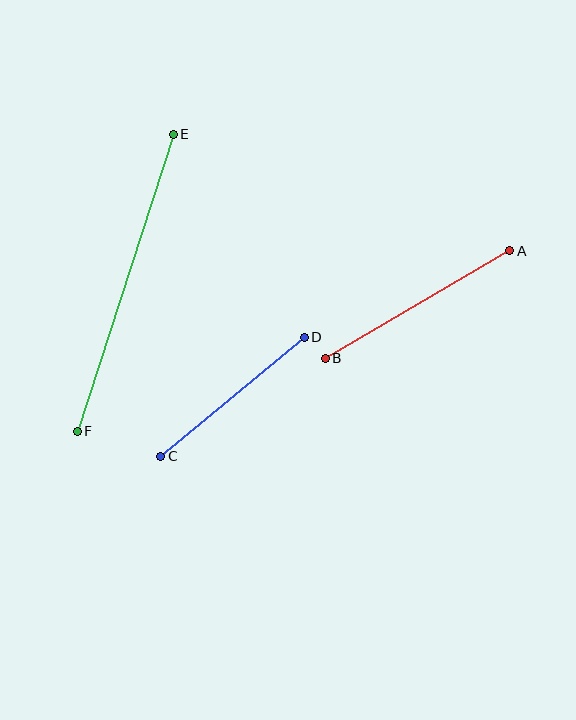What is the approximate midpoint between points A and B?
The midpoint is at approximately (418, 305) pixels.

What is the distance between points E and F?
The distance is approximately 312 pixels.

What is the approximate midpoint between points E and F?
The midpoint is at approximately (125, 283) pixels.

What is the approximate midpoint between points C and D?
The midpoint is at approximately (233, 397) pixels.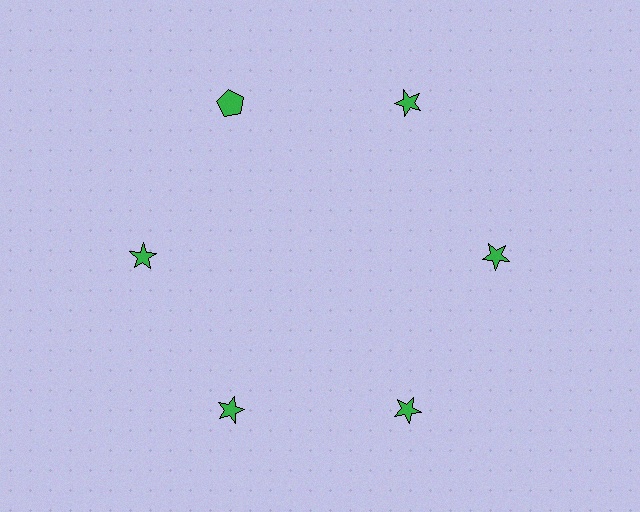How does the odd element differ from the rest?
It has a different shape: pentagon instead of star.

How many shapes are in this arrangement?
There are 6 shapes arranged in a ring pattern.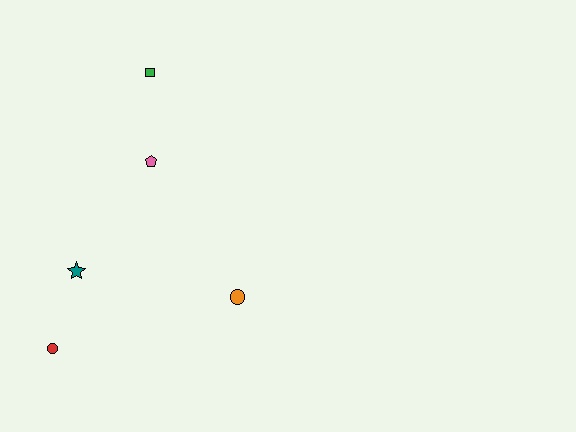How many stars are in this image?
There is 1 star.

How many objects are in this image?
There are 5 objects.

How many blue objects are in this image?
There are no blue objects.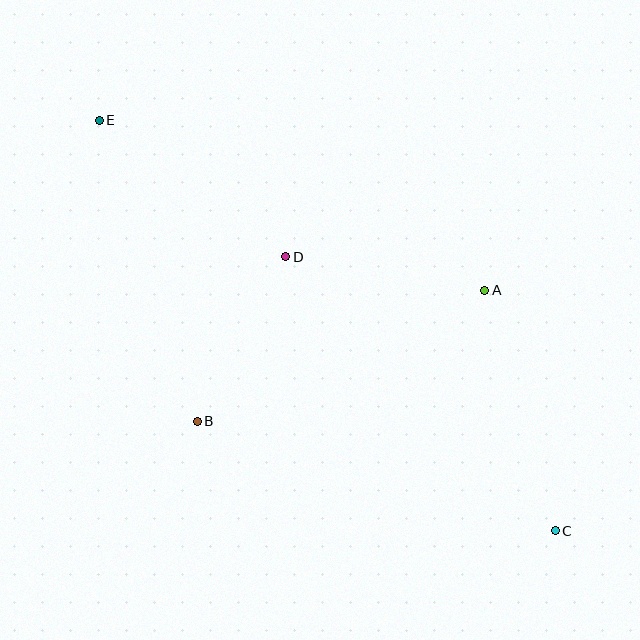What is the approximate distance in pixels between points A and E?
The distance between A and E is approximately 422 pixels.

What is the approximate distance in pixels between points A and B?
The distance between A and B is approximately 316 pixels.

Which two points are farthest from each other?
Points C and E are farthest from each other.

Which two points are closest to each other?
Points B and D are closest to each other.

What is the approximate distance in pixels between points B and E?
The distance between B and E is approximately 317 pixels.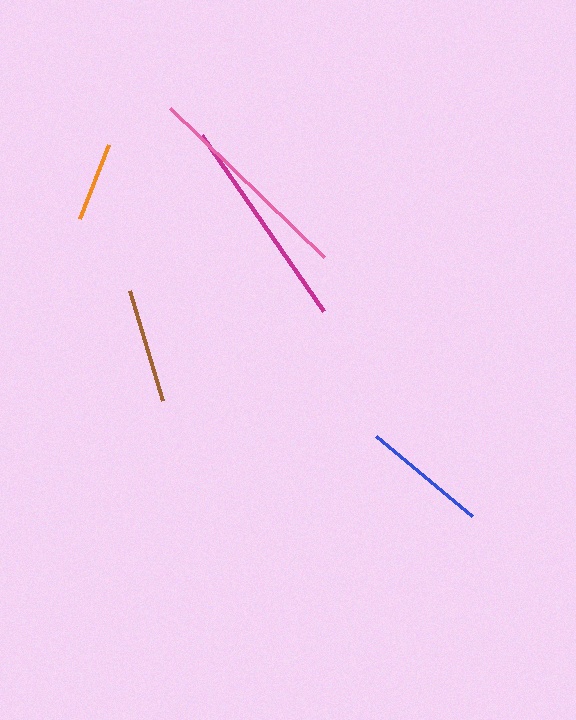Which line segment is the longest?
The pink line is the longest at approximately 214 pixels.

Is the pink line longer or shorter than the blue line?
The pink line is longer than the blue line.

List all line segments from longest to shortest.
From longest to shortest: pink, magenta, blue, brown, orange.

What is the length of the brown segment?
The brown segment is approximately 114 pixels long.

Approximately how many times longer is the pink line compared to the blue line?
The pink line is approximately 1.7 times the length of the blue line.